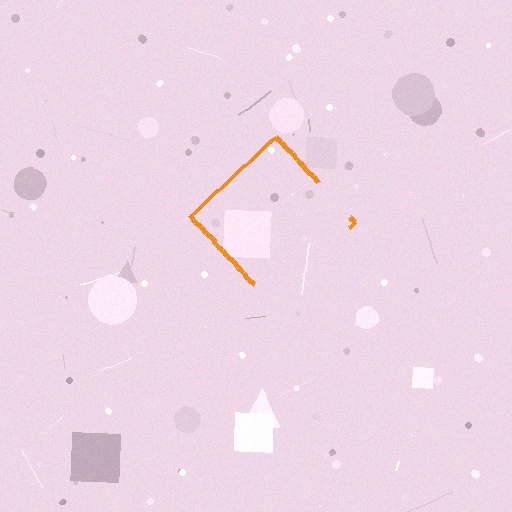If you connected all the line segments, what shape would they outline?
They would outline a diamond.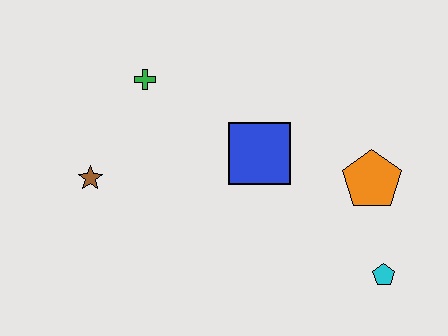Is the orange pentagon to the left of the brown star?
No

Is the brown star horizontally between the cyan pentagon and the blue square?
No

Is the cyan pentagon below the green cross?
Yes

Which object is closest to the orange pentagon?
The cyan pentagon is closest to the orange pentagon.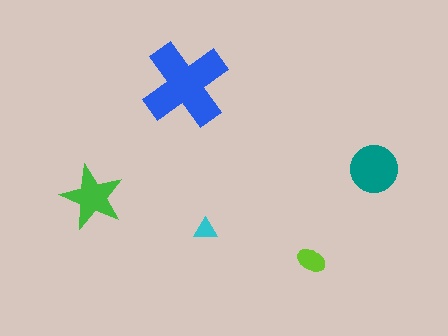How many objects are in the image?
There are 5 objects in the image.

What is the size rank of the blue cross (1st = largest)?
1st.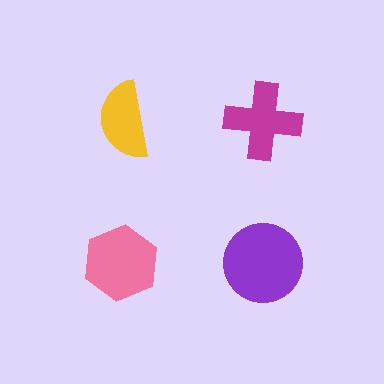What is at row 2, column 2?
A purple circle.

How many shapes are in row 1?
2 shapes.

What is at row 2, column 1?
A pink hexagon.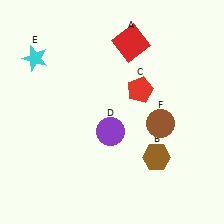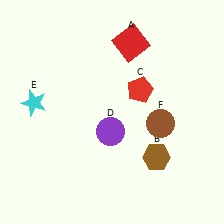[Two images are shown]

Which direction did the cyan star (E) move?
The cyan star (E) moved down.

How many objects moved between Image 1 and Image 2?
1 object moved between the two images.